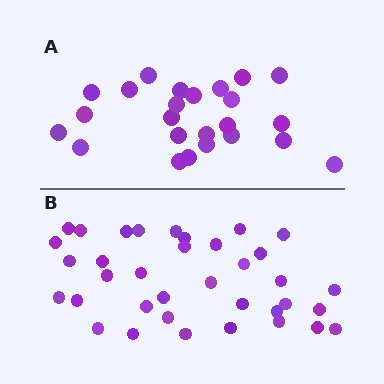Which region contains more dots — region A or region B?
Region B (the bottom region) has more dots.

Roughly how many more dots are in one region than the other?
Region B has roughly 12 or so more dots than region A.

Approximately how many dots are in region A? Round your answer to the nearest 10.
About 20 dots. (The exact count is 24, which rounds to 20.)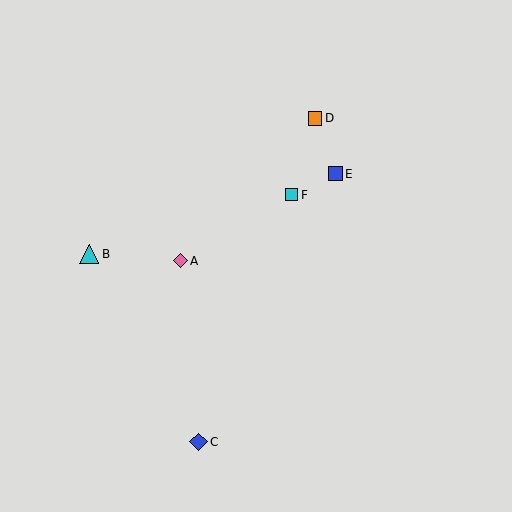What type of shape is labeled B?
Shape B is a cyan triangle.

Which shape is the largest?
The cyan triangle (labeled B) is the largest.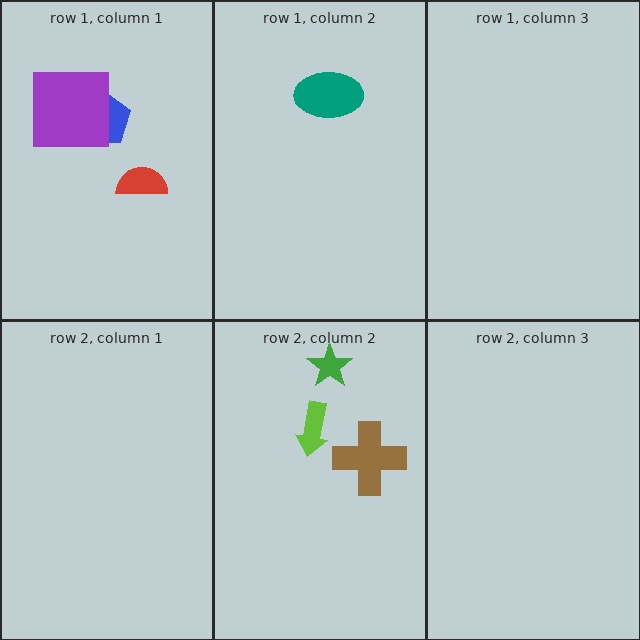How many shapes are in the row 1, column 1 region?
3.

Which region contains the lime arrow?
The row 2, column 2 region.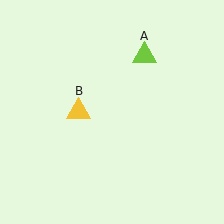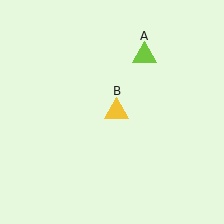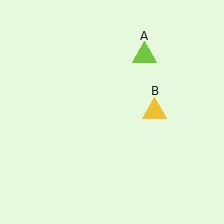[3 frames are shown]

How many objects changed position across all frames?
1 object changed position: yellow triangle (object B).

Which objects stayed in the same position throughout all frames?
Lime triangle (object A) remained stationary.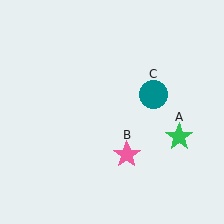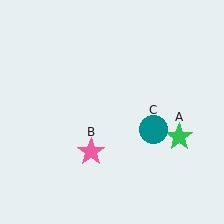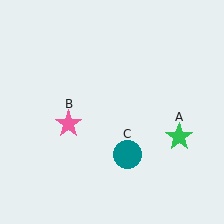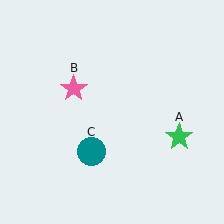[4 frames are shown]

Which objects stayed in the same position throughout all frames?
Green star (object A) remained stationary.